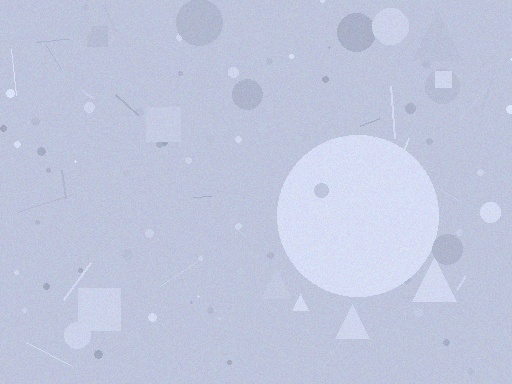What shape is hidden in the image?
A circle is hidden in the image.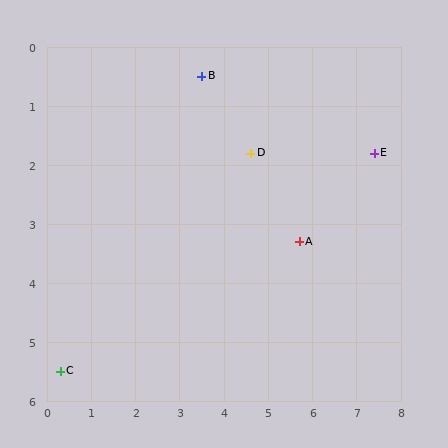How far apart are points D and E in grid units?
Points D and E are about 2.8 grid units apart.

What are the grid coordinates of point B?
Point B is at approximately (3.5, 0.5).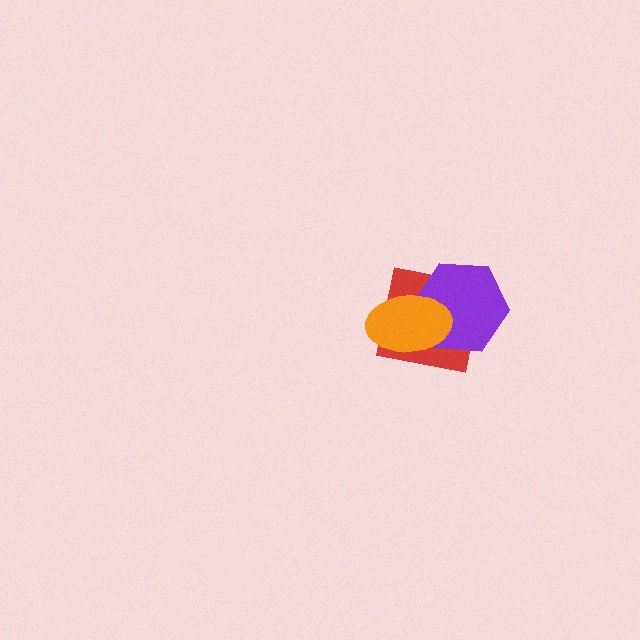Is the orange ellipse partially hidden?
No, no other shape covers it.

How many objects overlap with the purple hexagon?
2 objects overlap with the purple hexagon.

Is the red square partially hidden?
Yes, it is partially covered by another shape.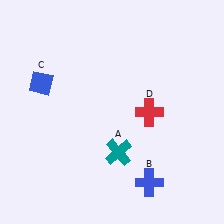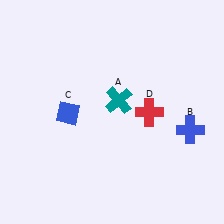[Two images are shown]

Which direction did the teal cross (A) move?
The teal cross (A) moved up.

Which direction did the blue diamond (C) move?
The blue diamond (C) moved down.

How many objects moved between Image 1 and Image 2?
3 objects moved between the two images.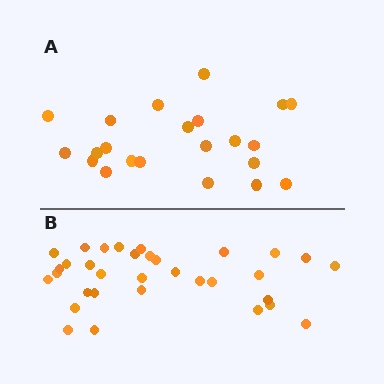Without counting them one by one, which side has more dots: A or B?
Region B (the bottom region) has more dots.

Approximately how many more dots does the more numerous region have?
Region B has roughly 12 or so more dots than region A.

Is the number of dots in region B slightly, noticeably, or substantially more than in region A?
Region B has substantially more. The ratio is roughly 1.5 to 1.